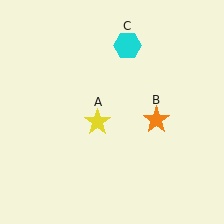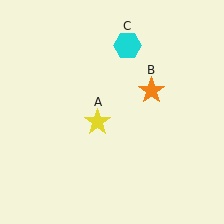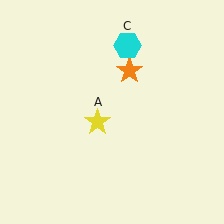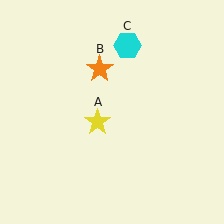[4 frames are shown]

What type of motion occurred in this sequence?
The orange star (object B) rotated counterclockwise around the center of the scene.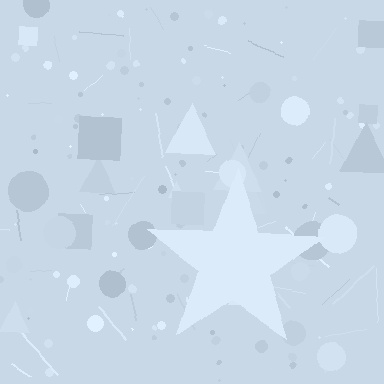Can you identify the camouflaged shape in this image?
The camouflaged shape is a star.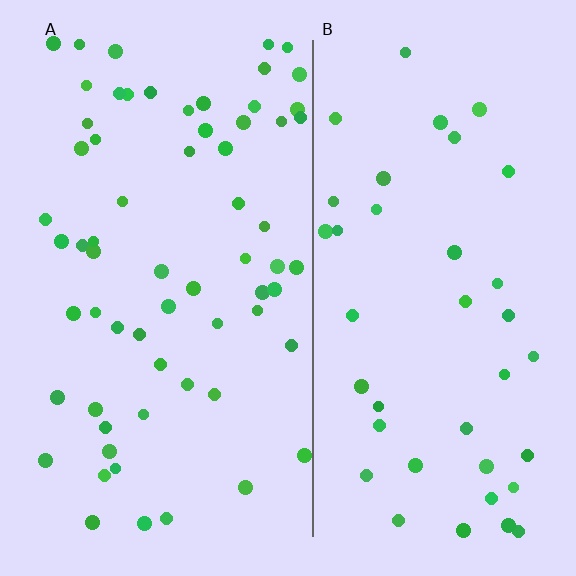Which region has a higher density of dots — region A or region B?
A (the left).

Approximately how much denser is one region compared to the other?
Approximately 1.6× — region A over region B.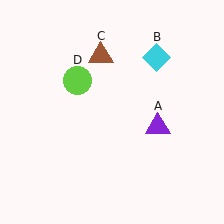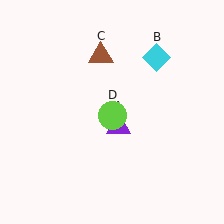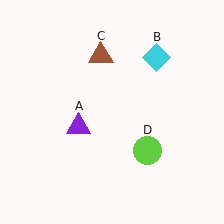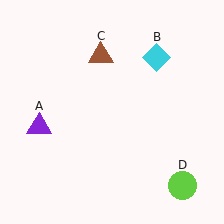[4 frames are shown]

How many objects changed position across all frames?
2 objects changed position: purple triangle (object A), lime circle (object D).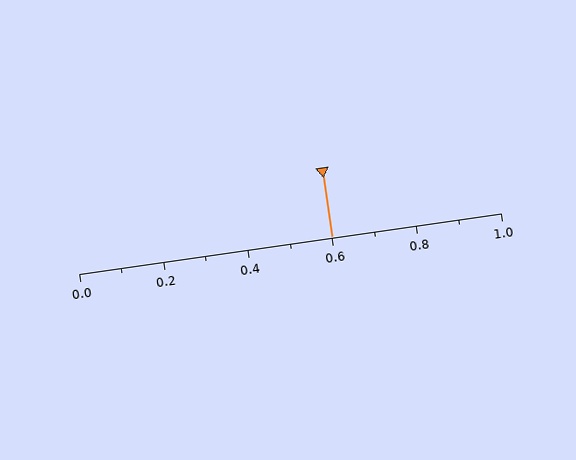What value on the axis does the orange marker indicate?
The marker indicates approximately 0.6.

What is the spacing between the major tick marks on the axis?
The major ticks are spaced 0.2 apart.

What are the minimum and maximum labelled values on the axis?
The axis runs from 0.0 to 1.0.